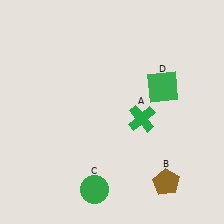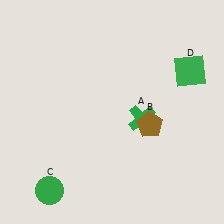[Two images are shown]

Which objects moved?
The objects that moved are: the brown pentagon (B), the green circle (C), the green square (D).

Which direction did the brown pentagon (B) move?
The brown pentagon (B) moved up.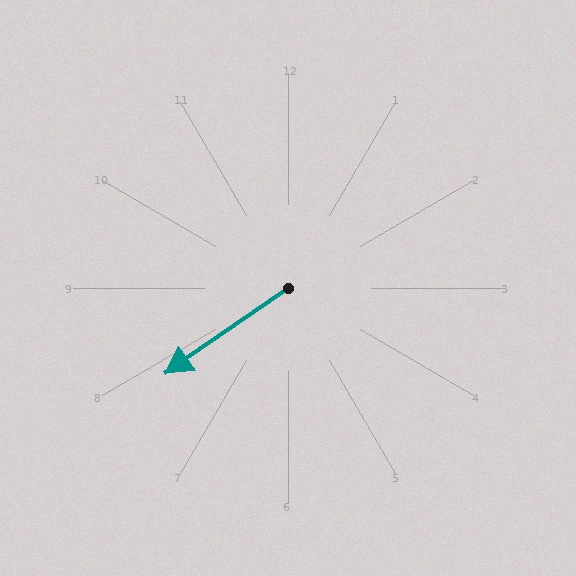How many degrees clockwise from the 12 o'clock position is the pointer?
Approximately 235 degrees.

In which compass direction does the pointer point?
Southwest.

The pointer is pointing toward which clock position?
Roughly 8 o'clock.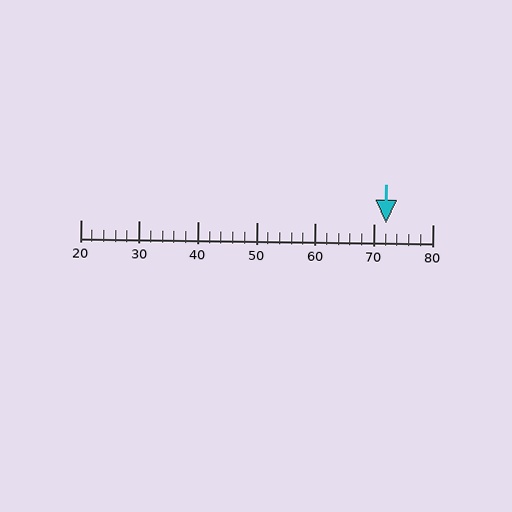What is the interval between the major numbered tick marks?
The major tick marks are spaced 10 units apart.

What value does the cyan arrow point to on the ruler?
The cyan arrow points to approximately 72.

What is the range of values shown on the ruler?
The ruler shows values from 20 to 80.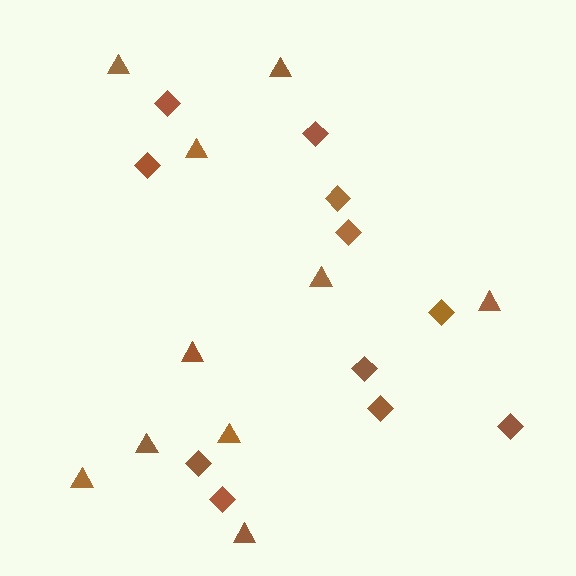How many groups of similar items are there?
There are 2 groups: one group of diamonds (11) and one group of triangles (10).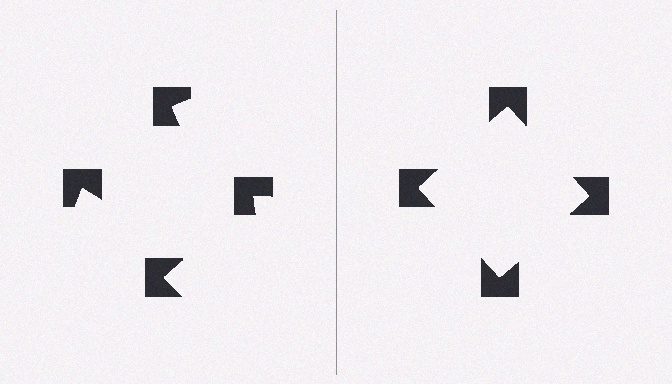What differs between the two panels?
The notched squares are positioned identically on both sides; only the wedge orientations differ. On the right they align to a square; on the left they are misaligned.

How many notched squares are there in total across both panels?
8 — 4 on each side.